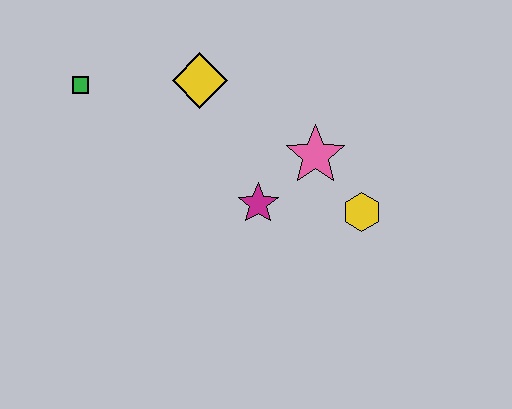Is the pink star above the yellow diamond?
No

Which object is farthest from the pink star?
The green square is farthest from the pink star.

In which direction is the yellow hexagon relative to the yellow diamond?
The yellow hexagon is to the right of the yellow diamond.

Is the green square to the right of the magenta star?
No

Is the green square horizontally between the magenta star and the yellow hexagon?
No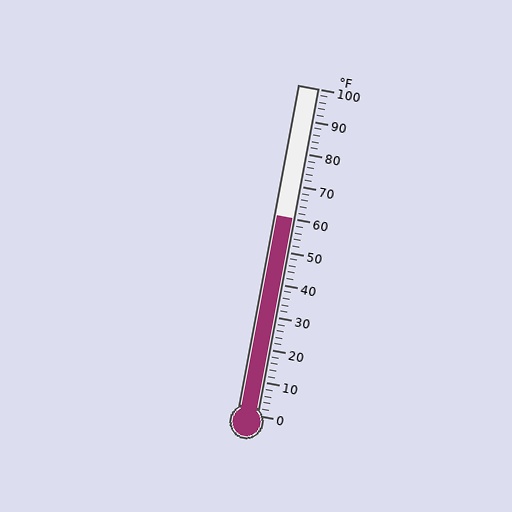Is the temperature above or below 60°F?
The temperature is at 60°F.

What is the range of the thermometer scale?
The thermometer scale ranges from 0°F to 100°F.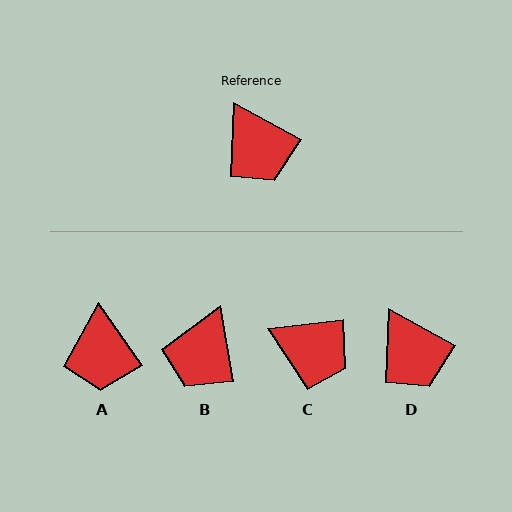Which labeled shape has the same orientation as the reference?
D.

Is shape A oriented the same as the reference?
No, it is off by about 27 degrees.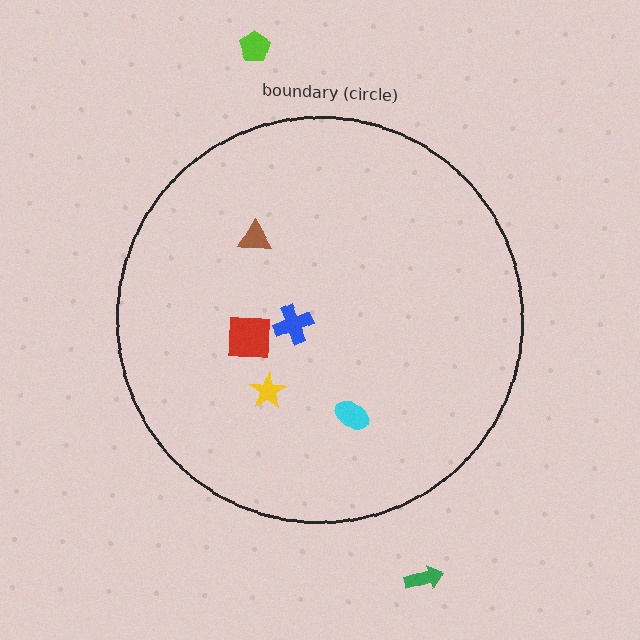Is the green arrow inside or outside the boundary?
Outside.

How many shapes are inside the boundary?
5 inside, 2 outside.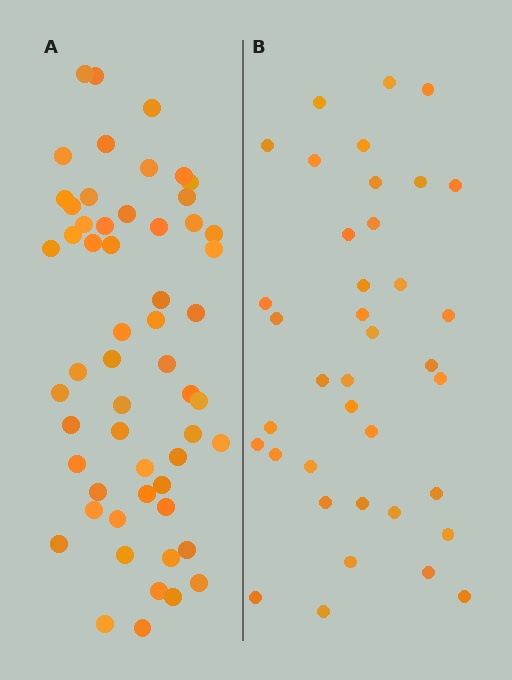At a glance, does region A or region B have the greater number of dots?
Region A (the left region) has more dots.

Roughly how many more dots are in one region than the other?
Region A has approximately 20 more dots than region B.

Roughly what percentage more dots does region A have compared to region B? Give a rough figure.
About 45% more.